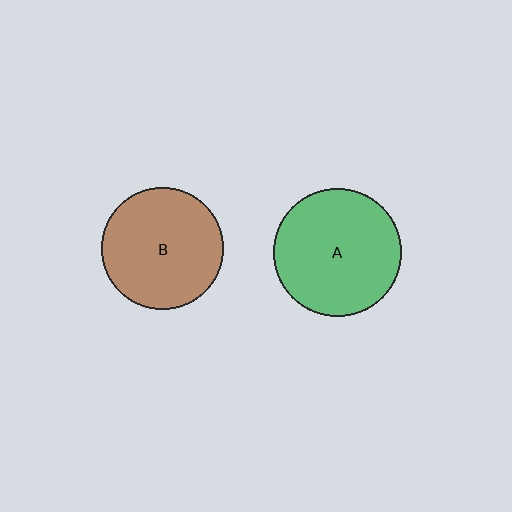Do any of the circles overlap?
No, none of the circles overlap.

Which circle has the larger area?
Circle A (green).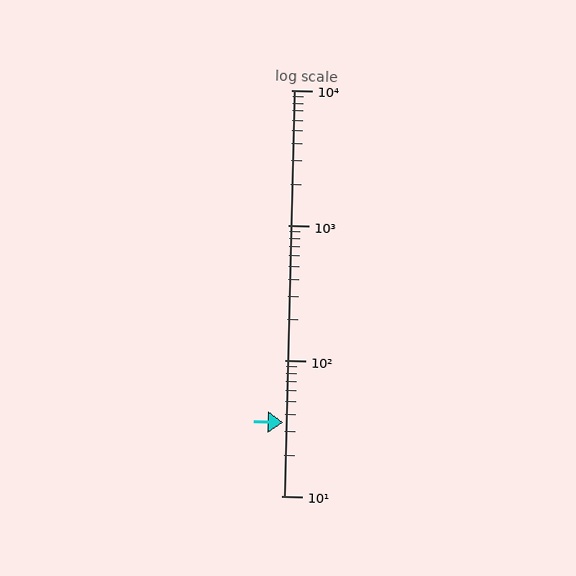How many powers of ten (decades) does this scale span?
The scale spans 3 decades, from 10 to 10000.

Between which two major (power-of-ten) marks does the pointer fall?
The pointer is between 10 and 100.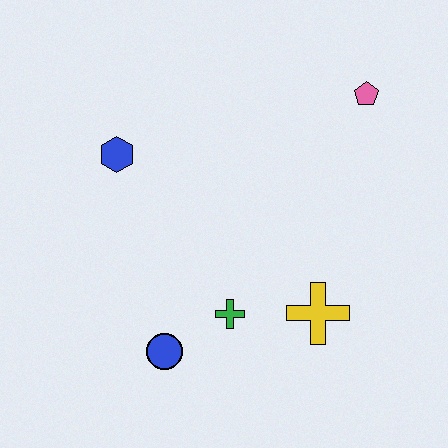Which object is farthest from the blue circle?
The pink pentagon is farthest from the blue circle.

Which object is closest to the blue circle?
The green cross is closest to the blue circle.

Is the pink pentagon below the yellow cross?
No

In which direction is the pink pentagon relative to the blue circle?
The pink pentagon is above the blue circle.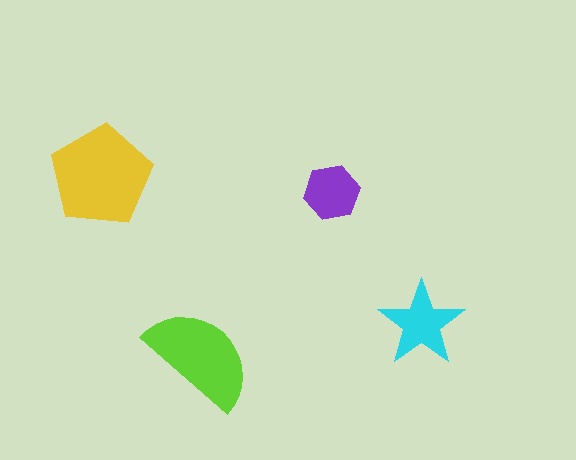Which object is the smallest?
The purple hexagon.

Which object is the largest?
The yellow pentagon.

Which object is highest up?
The yellow pentagon is topmost.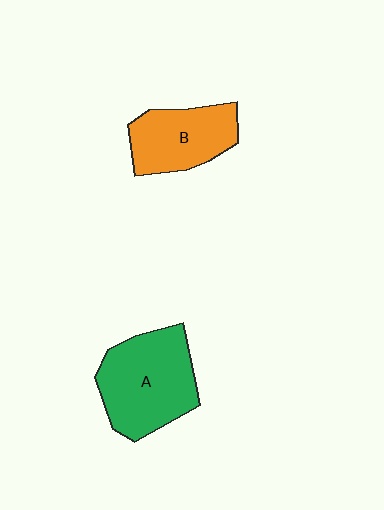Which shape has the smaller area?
Shape B (orange).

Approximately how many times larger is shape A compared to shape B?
Approximately 1.4 times.